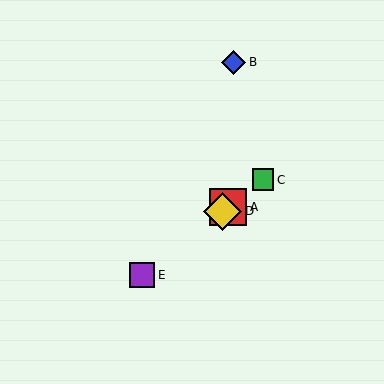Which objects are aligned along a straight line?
Objects A, C, D, E are aligned along a straight line.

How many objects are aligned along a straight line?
4 objects (A, C, D, E) are aligned along a straight line.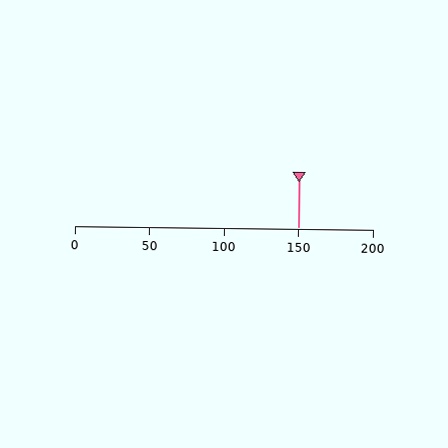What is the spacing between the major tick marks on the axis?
The major ticks are spaced 50 apart.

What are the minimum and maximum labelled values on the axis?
The axis runs from 0 to 200.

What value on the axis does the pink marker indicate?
The marker indicates approximately 150.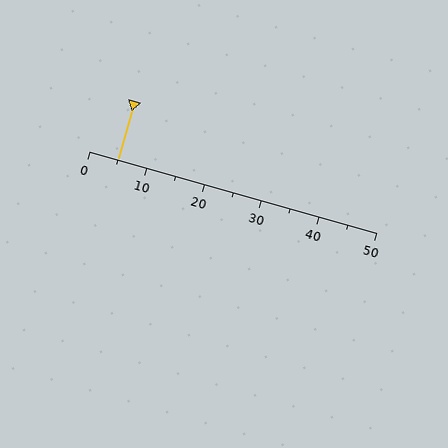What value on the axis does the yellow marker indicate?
The marker indicates approximately 5.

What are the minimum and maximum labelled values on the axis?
The axis runs from 0 to 50.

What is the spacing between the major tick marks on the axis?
The major ticks are spaced 10 apart.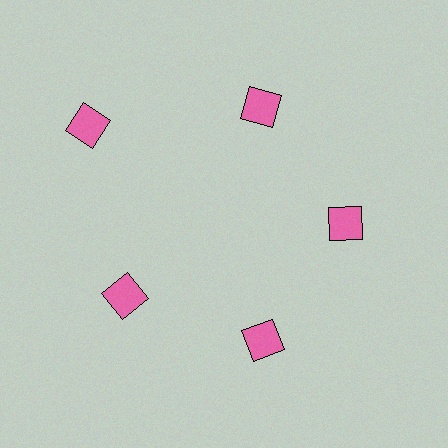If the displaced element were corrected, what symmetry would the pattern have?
It would have 5-fold rotational symmetry — the pattern would map onto itself every 72 degrees.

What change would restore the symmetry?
The symmetry would be restored by moving it inward, back onto the ring so that all 5 squares sit at equal angles and equal distance from the center.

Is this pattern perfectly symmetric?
No. The 5 pink squares are arranged in a ring, but one element near the 10 o'clock position is pushed outward from the center, breaking the 5-fold rotational symmetry.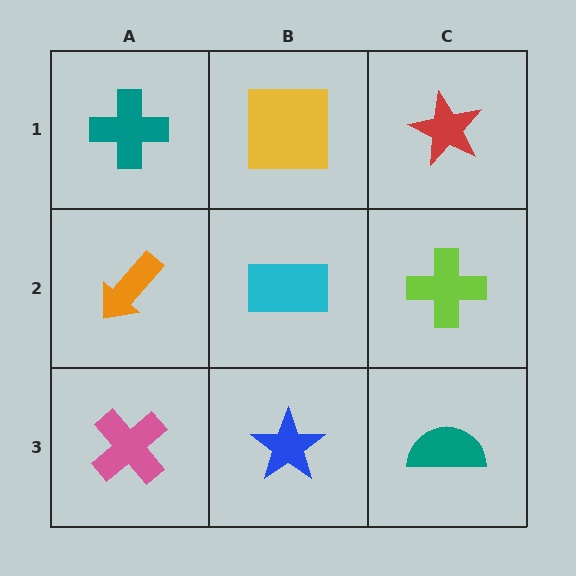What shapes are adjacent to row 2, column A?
A teal cross (row 1, column A), a pink cross (row 3, column A), a cyan rectangle (row 2, column B).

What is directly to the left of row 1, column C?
A yellow square.